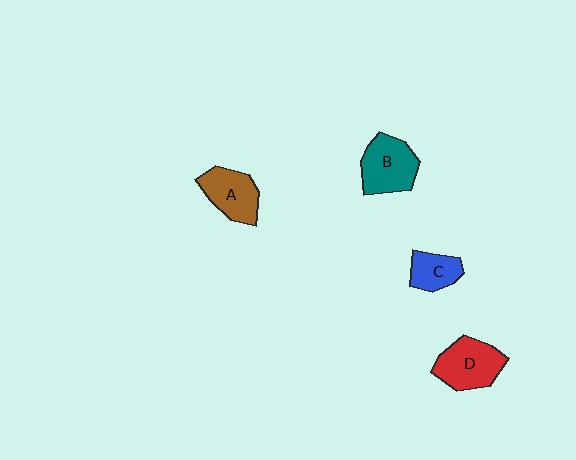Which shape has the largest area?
Shape D (red).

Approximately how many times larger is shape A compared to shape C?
Approximately 1.4 times.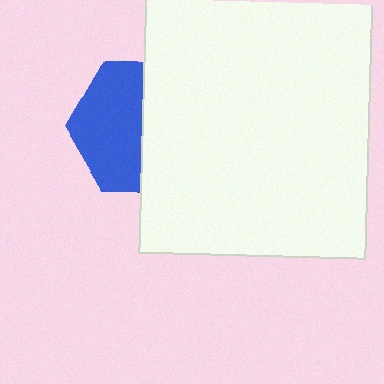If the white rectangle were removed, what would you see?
You would see the complete blue hexagon.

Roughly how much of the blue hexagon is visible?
About half of it is visible (roughly 51%).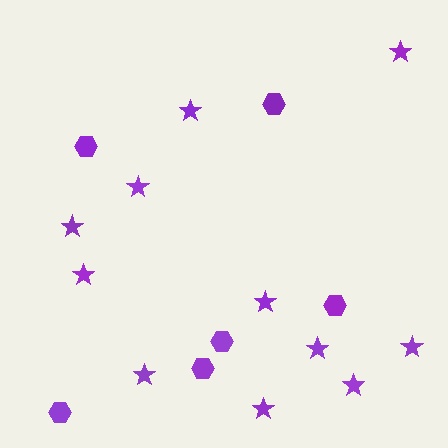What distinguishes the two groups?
There are 2 groups: one group of hexagons (6) and one group of stars (11).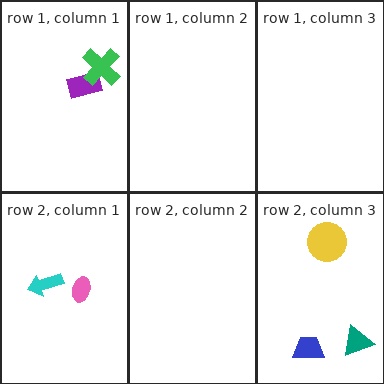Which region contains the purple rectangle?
The row 1, column 1 region.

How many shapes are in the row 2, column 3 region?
3.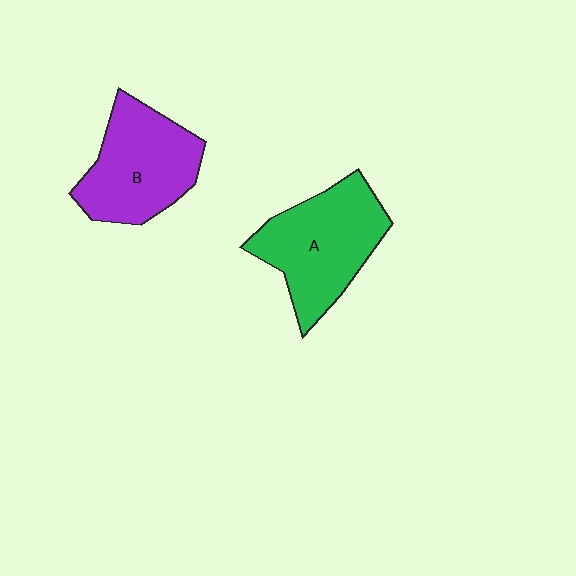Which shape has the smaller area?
Shape B (purple).